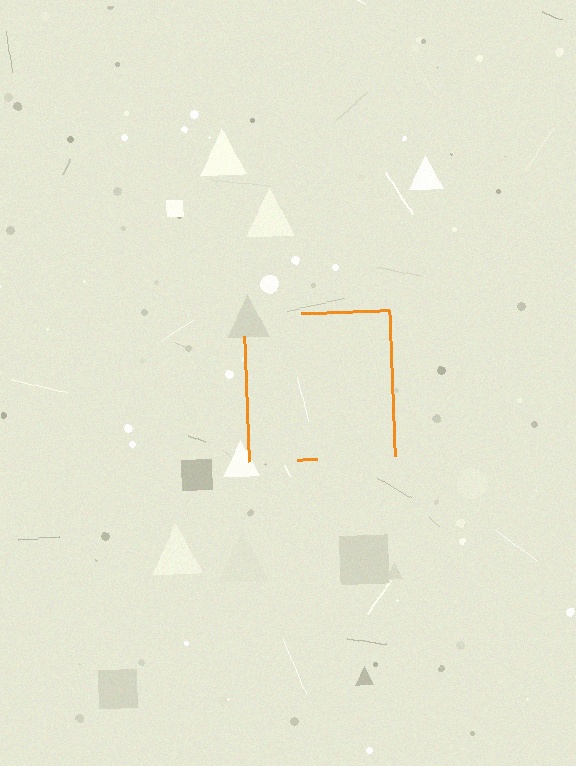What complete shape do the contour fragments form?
The contour fragments form a square.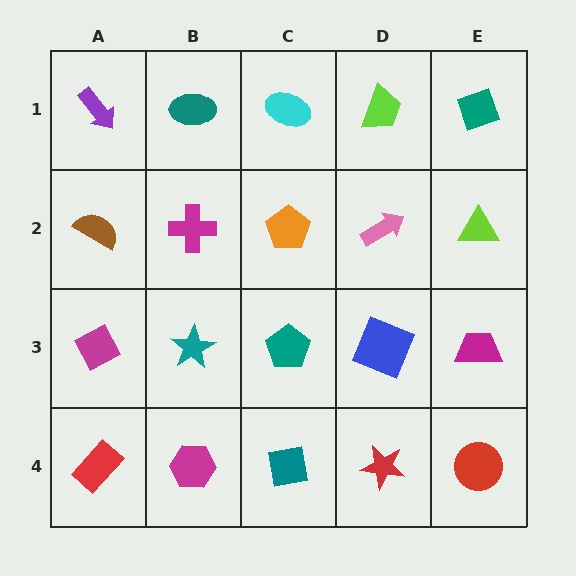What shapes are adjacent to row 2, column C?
A cyan ellipse (row 1, column C), a teal pentagon (row 3, column C), a magenta cross (row 2, column B), a pink arrow (row 2, column D).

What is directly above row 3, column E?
A lime triangle.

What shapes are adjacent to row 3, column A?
A brown semicircle (row 2, column A), a red rectangle (row 4, column A), a teal star (row 3, column B).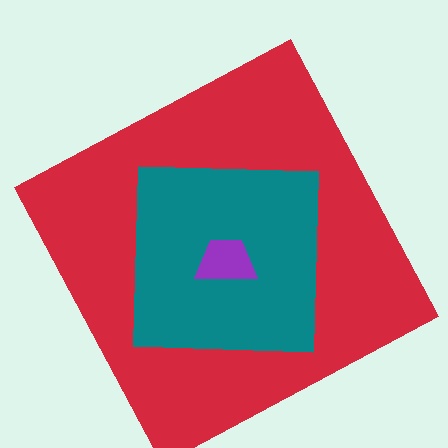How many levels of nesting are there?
3.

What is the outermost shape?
The red square.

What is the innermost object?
The purple trapezoid.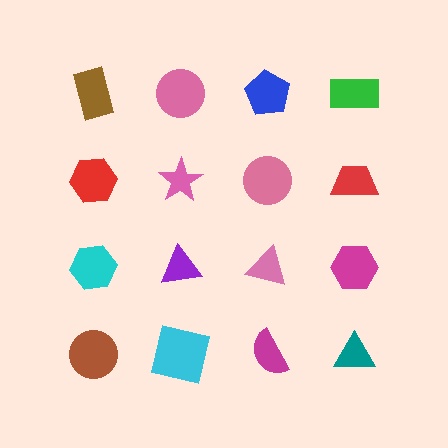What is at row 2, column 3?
A pink circle.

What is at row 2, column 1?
A red hexagon.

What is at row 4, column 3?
A magenta semicircle.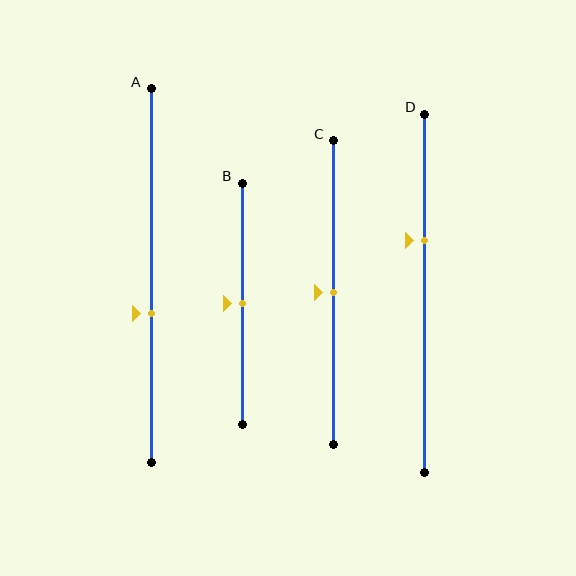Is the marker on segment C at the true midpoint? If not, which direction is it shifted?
Yes, the marker on segment C is at the true midpoint.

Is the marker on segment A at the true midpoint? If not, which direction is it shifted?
No, the marker on segment A is shifted downward by about 10% of the segment length.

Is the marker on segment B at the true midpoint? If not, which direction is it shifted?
Yes, the marker on segment B is at the true midpoint.